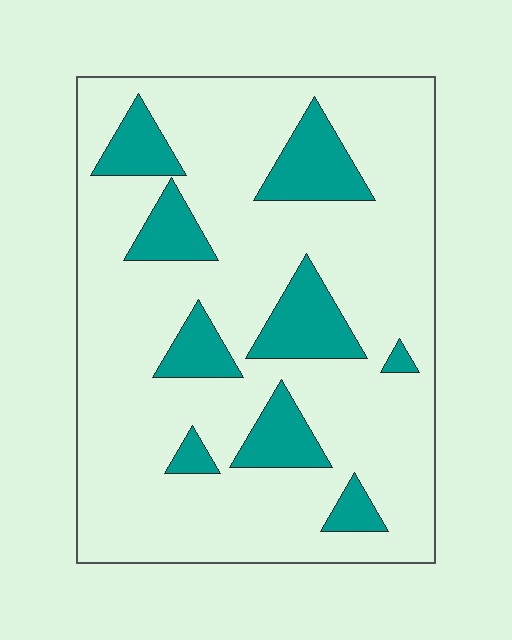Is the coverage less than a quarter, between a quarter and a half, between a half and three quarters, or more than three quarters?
Less than a quarter.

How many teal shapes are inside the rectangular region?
9.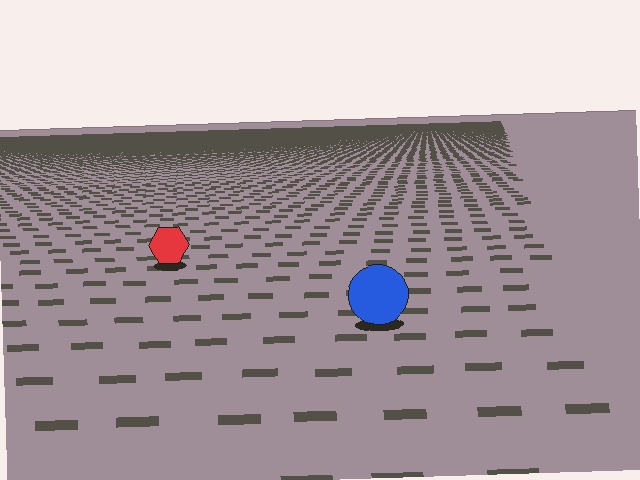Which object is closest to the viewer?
The blue circle is closest. The texture marks near it are larger and more spread out.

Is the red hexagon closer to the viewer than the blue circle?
No. The blue circle is closer — you can tell from the texture gradient: the ground texture is coarser near it.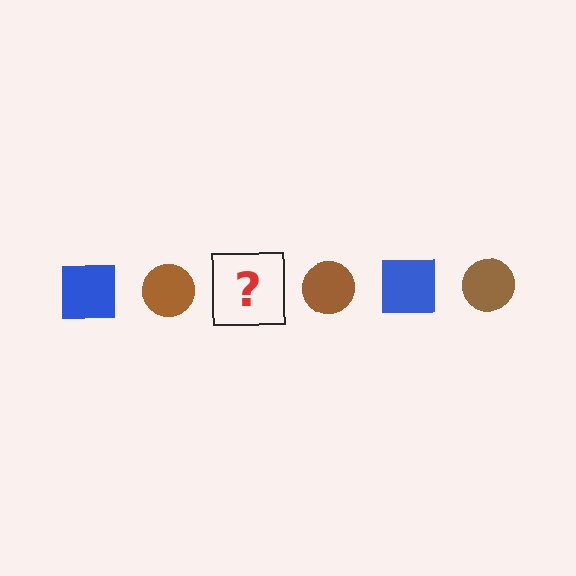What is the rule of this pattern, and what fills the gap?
The rule is that the pattern alternates between blue square and brown circle. The gap should be filled with a blue square.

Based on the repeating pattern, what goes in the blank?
The blank should be a blue square.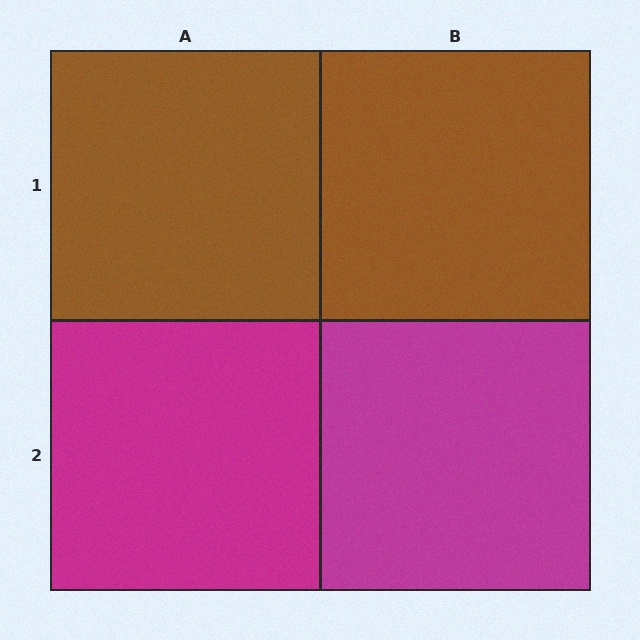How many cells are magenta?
2 cells are magenta.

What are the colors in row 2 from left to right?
Magenta, magenta.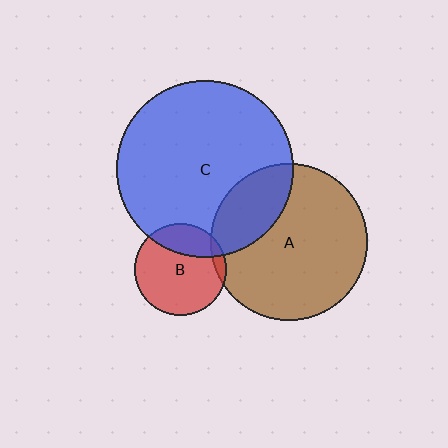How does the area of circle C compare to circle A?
Approximately 1.3 times.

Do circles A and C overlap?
Yes.